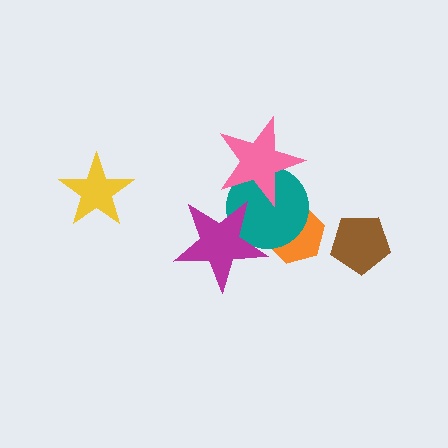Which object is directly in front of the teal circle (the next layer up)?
The pink star is directly in front of the teal circle.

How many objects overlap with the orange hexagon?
1 object overlaps with the orange hexagon.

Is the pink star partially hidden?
No, no other shape covers it.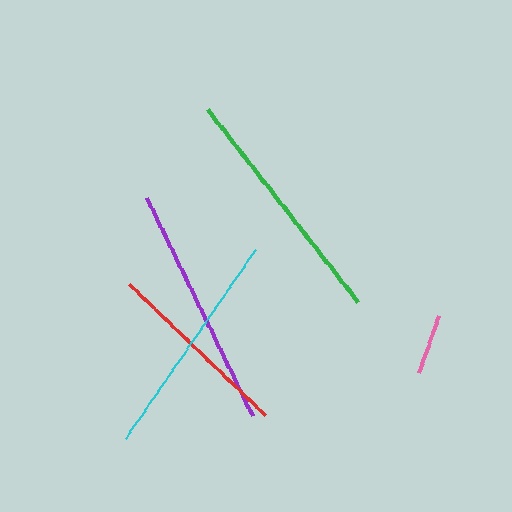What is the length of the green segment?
The green segment is approximately 245 pixels long.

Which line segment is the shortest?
The pink line is the shortest at approximately 61 pixels.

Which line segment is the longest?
The green line is the longest at approximately 245 pixels.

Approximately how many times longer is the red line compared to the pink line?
The red line is approximately 3.1 times the length of the pink line.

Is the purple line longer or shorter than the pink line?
The purple line is longer than the pink line.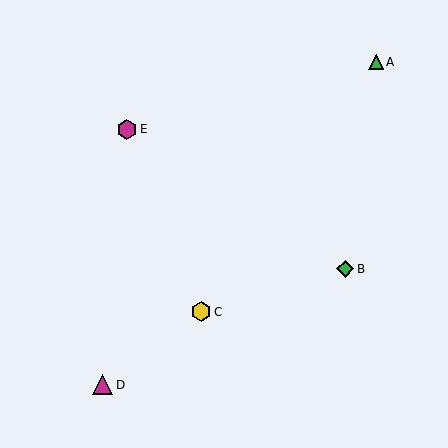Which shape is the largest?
The magenta triangle (labeled D) is the largest.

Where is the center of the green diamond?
The center of the green diamond is at (345, 269).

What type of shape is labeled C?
Shape C is a yellow hexagon.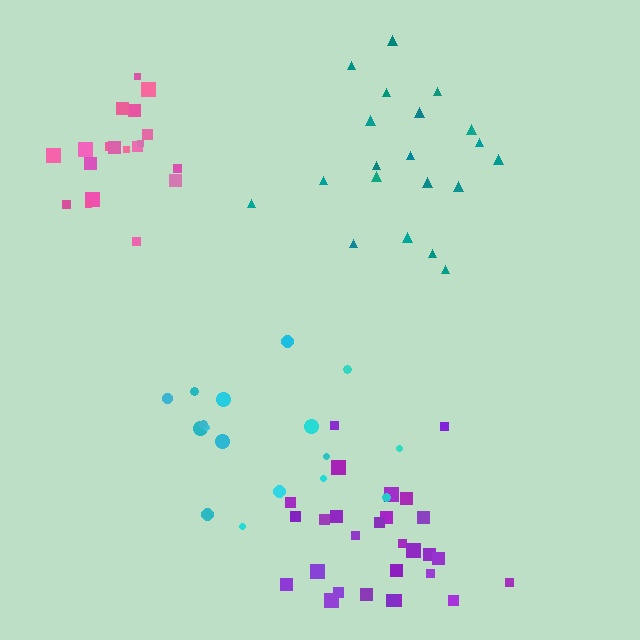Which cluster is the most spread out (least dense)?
Cyan.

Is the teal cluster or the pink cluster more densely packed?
Pink.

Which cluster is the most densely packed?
Pink.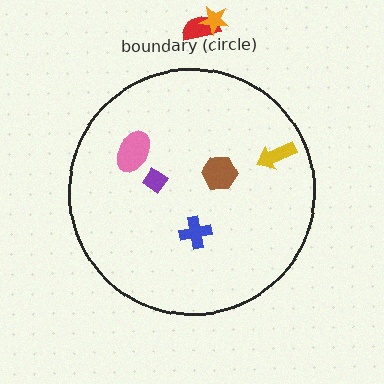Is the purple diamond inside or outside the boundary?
Inside.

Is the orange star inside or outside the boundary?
Outside.